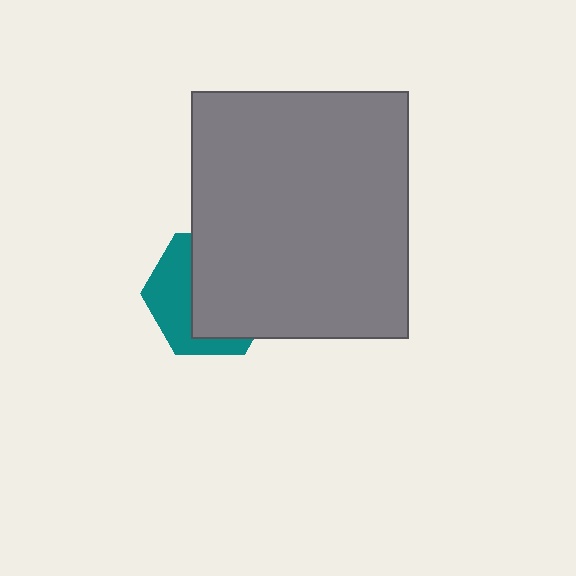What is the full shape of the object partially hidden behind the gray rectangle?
The partially hidden object is a teal hexagon.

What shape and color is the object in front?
The object in front is a gray rectangle.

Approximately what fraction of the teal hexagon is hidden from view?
Roughly 60% of the teal hexagon is hidden behind the gray rectangle.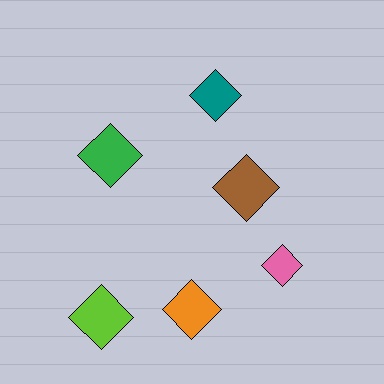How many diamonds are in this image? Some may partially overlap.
There are 6 diamonds.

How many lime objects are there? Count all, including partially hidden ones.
There is 1 lime object.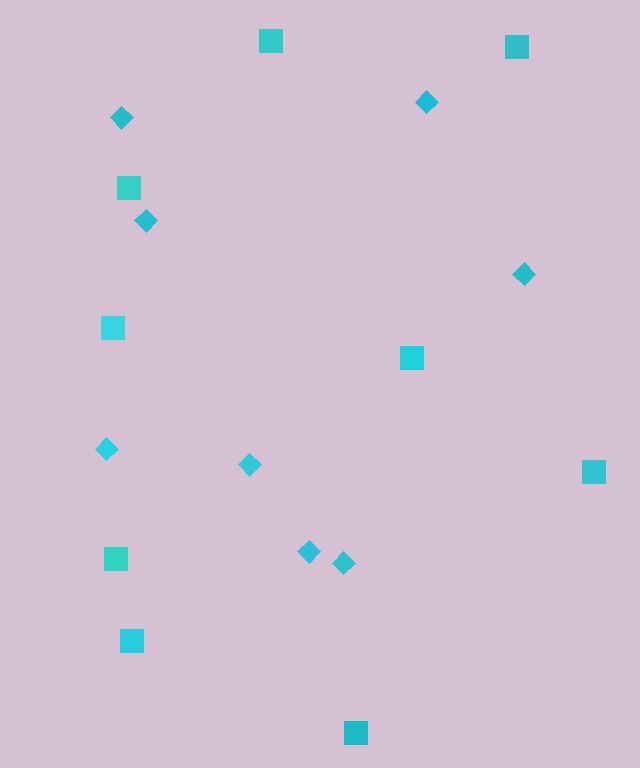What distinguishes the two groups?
There are 2 groups: one group of diamonds (8) and one group of squares (9).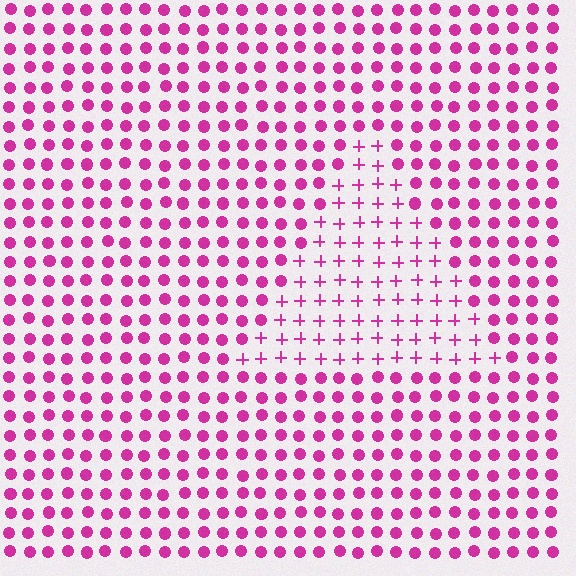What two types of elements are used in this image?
The image uses plus signs inside the triangle region and circles outside it.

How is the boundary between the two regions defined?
The boundary is defined by a change in element shape: plus signs inside vs. circles outside. All elements share the same color and spacing.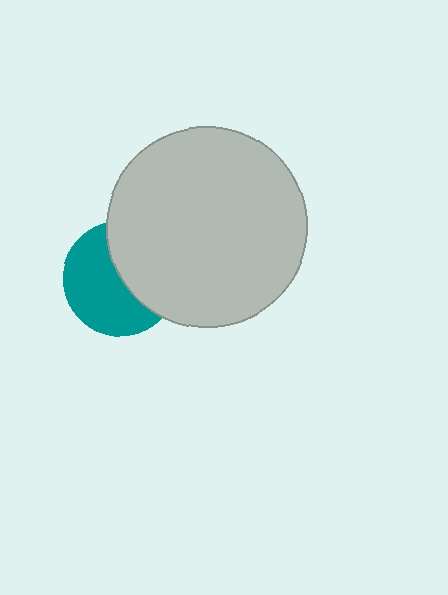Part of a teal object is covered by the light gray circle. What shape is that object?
It is a circle.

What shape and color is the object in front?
The object in front is a light gray circle.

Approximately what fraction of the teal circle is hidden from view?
Roughly 44% of the teal circle is hidden behind the light gray circle.